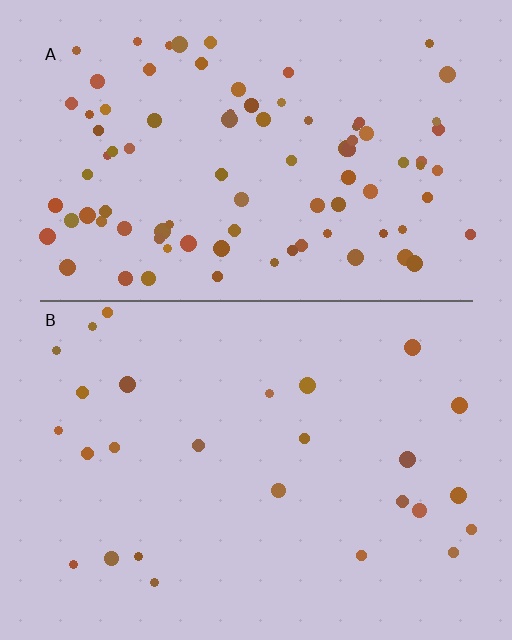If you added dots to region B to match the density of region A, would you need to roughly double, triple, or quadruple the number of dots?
Approximately triple.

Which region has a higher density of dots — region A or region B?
A (the top).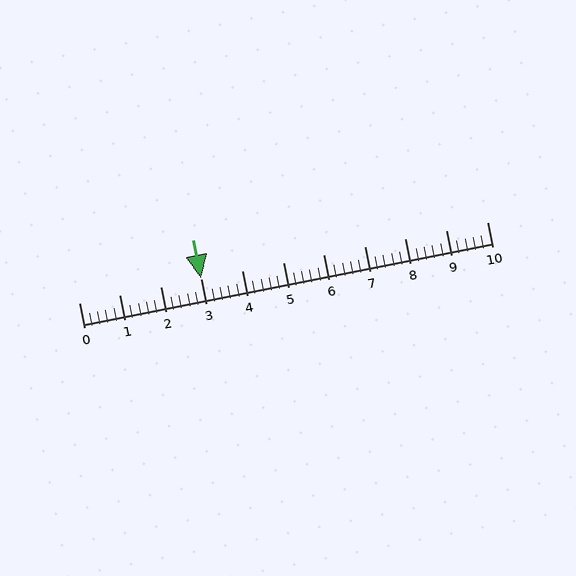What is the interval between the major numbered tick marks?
The major tick marks are spaced 1 units apart.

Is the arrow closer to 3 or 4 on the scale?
The arrow is closer to 3.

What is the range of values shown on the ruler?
The ruler shows values from 0 to 10.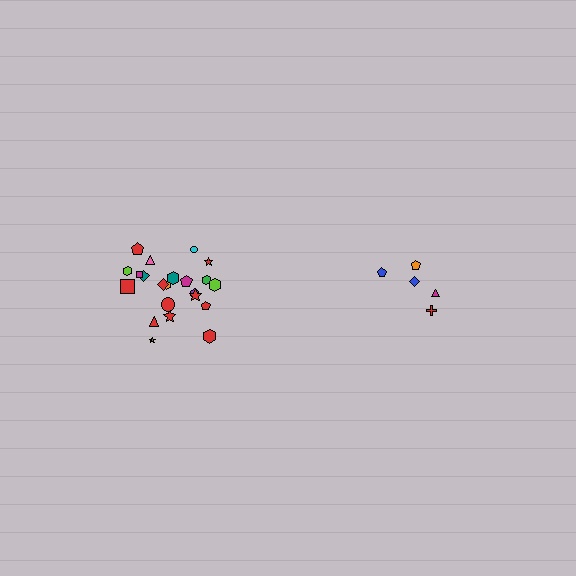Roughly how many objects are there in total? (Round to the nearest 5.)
Roughly 25 objects in total.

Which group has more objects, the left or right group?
The left group.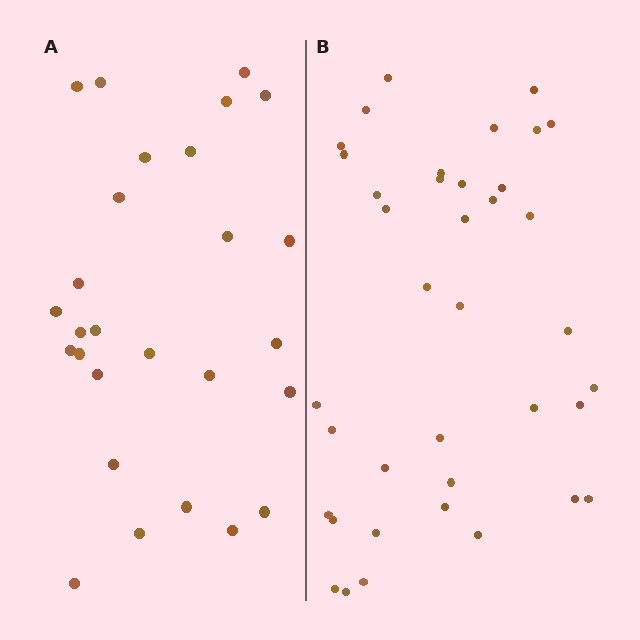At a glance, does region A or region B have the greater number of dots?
Region B (the right region) has more dots.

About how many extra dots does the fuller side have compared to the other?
Region B has roughly 12 or so more dots than region A.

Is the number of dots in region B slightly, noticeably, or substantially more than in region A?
Region B has noticeably more, but not dramatically so. The ratio is roughly 1.4 to 1.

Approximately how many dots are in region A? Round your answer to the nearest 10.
About 30 dots. (The exact count is 27, which rounds to 30.)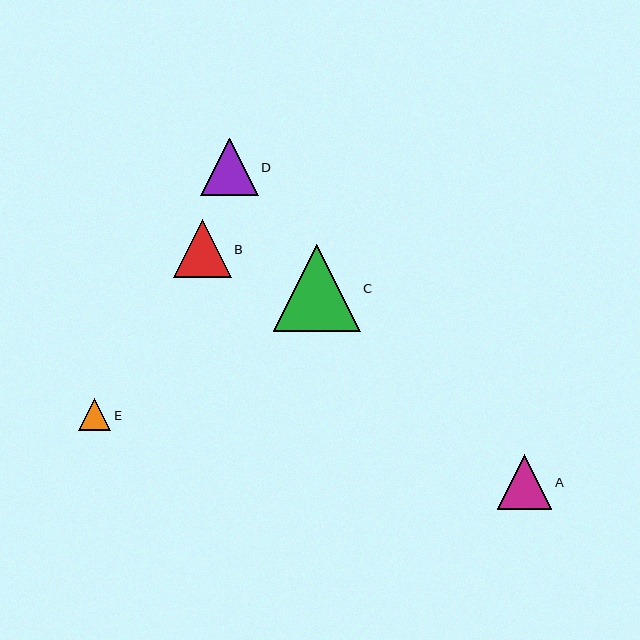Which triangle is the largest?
Triangle C is the largest with a size of approximately 87 pixels.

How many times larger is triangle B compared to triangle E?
Triangle B is approximately 1.8 times the size of triangle E.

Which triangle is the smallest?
Triangle E is the smallest with a size of approximately 33 pixels.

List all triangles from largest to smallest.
From largest to smallest: C, B, D, A, E.